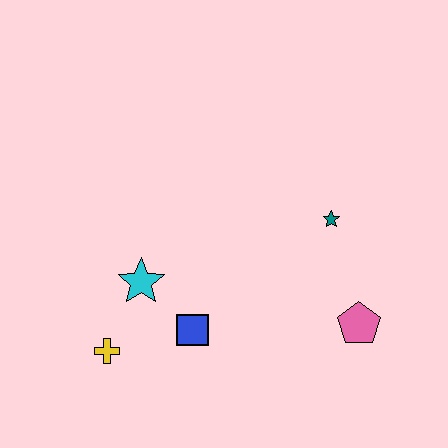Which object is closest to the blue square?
The cyan star is closest to the blue square.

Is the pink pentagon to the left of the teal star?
No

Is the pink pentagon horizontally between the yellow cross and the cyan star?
No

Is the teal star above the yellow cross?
Yes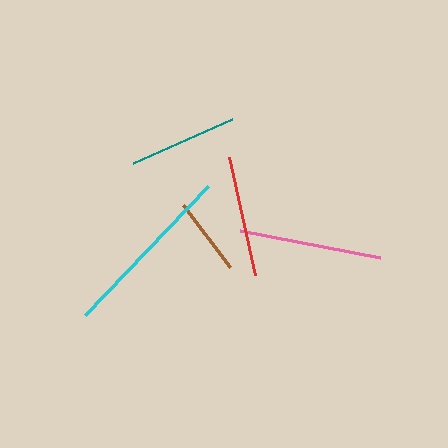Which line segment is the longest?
The cyan line is the longest at approximately 178 pixels.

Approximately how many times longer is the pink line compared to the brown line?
The pink line is approximately 1.8 times the length of the brown line.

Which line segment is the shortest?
The brown line is the shortest at approximately 78 pixels.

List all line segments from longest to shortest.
From longest to shortest: cyan, pink, red, teal, brown.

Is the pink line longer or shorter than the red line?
The pink line is longer than the red line.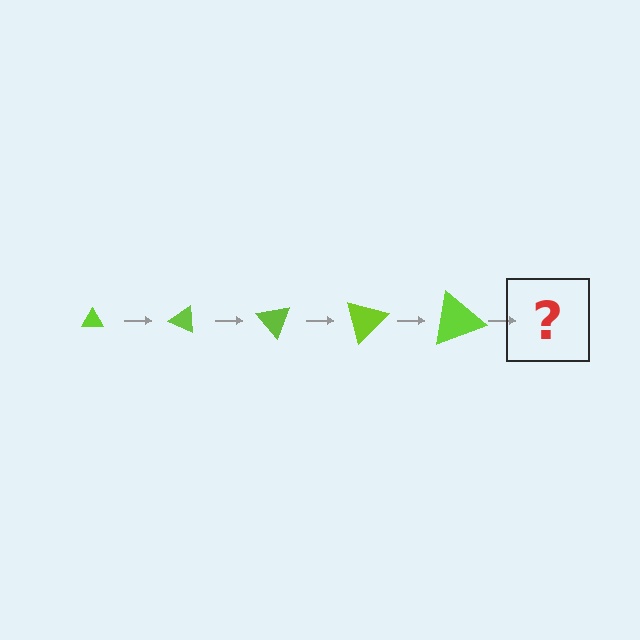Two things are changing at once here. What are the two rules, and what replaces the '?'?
The two rules are that the triangle grows larger each step and it rotates 25 degrees each step. The '?' should be a triangle, larger than the previous one and rotated 125 degrees from the start.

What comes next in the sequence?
The next element should be a triangle, larger than the previous one and rotated 125 degrees from the start.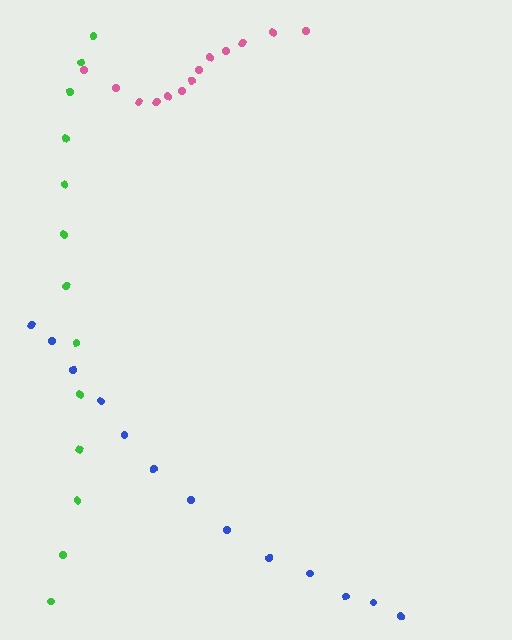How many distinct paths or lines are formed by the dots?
There are 3 distinct paths.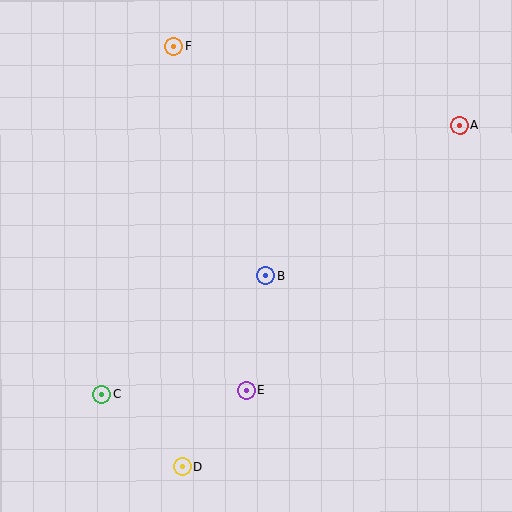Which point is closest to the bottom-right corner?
Point E is closest to the bottom-right corner.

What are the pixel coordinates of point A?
Point A is at (460, 125).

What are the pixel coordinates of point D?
Point D is at (182, 467).